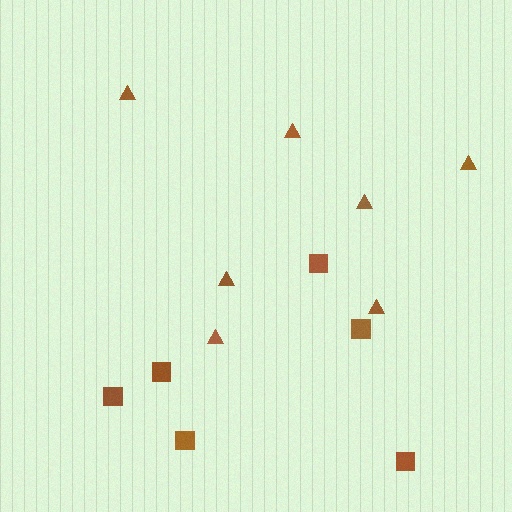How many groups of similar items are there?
There are 2 groups: one group of triangles (7) and one group of squares (6).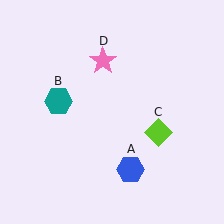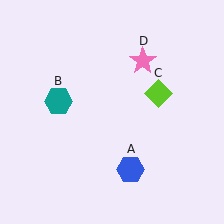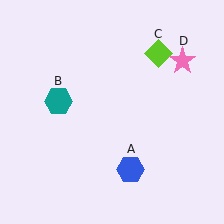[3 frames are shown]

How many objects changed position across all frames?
2 objects changed position: lime diamond (object C), pink star (object D).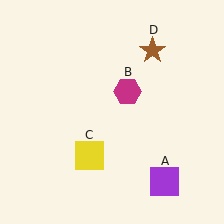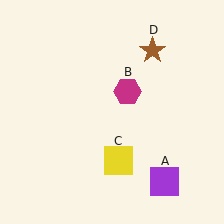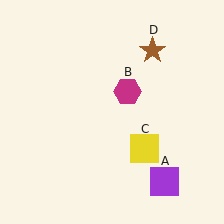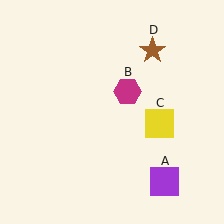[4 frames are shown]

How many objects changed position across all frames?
1 object changed position: yellow square (object C).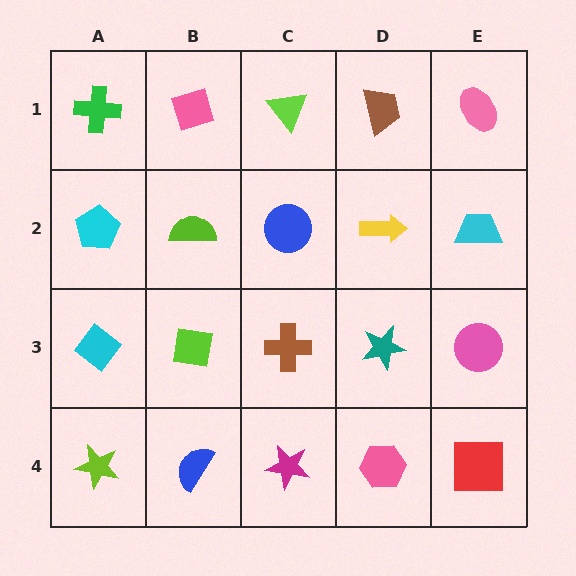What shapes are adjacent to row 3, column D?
A yellow arrow (row 2, column D), a pink hexagon (row 4, column D), a brown cross (row 3, column C), a pink circle (row 3, column E).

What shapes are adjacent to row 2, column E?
A pink ellipse (row 1, column E), a pink circle (row 3, column E), a yellow arrow (row 2, column D).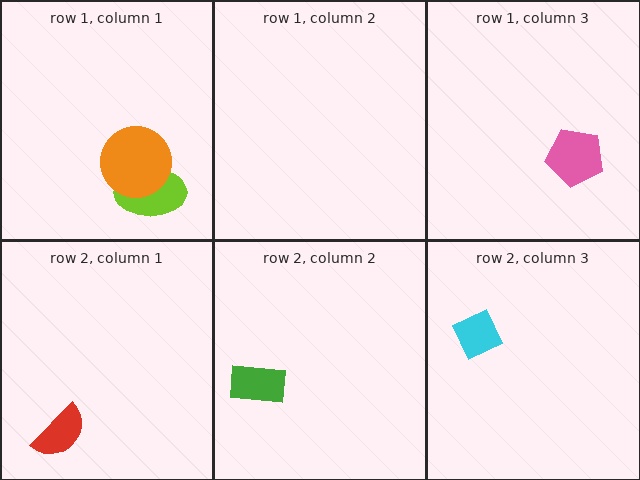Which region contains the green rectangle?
The row 2, column 2 region.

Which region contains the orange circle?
The row 1, column 1 region.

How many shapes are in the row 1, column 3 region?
1.